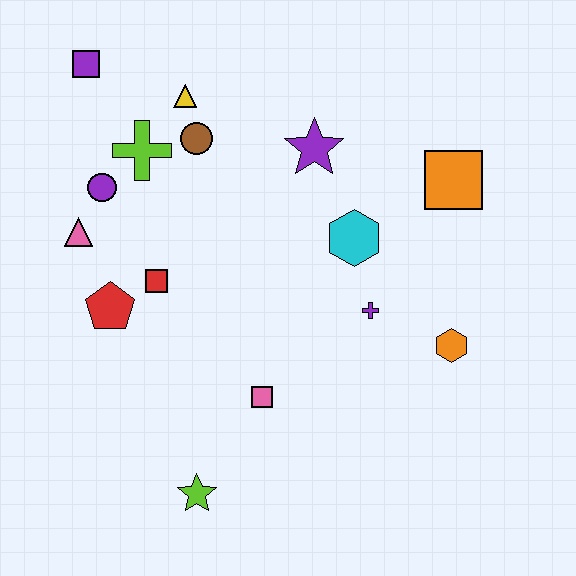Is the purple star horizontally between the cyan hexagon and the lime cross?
Yes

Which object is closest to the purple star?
The cyan hexagon is closest to the purple star.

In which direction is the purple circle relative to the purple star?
The purple circle is to the left of the purple star.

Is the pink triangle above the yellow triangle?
No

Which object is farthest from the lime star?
The purple square is farthest from the lime star.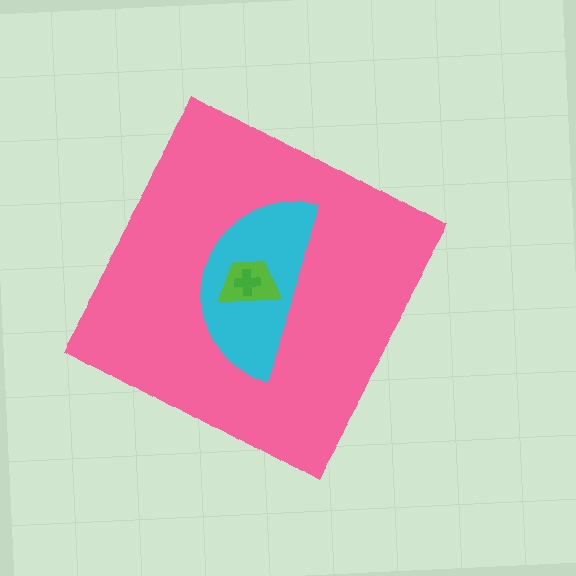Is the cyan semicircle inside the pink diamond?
Yes.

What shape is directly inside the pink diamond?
The cyan semicircle.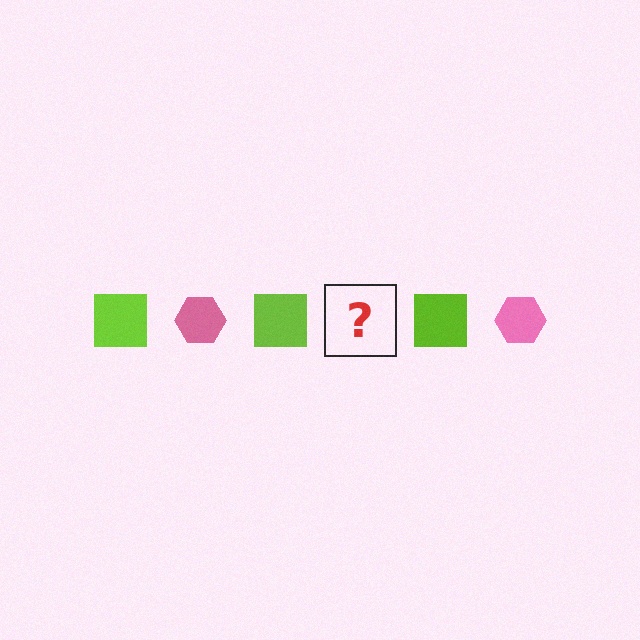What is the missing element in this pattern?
The missing element is a pink hexagon.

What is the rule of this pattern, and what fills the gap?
The rule is that the pattern alternates between lime square and pink hexagon. The gap should be filled with a pink hexagon.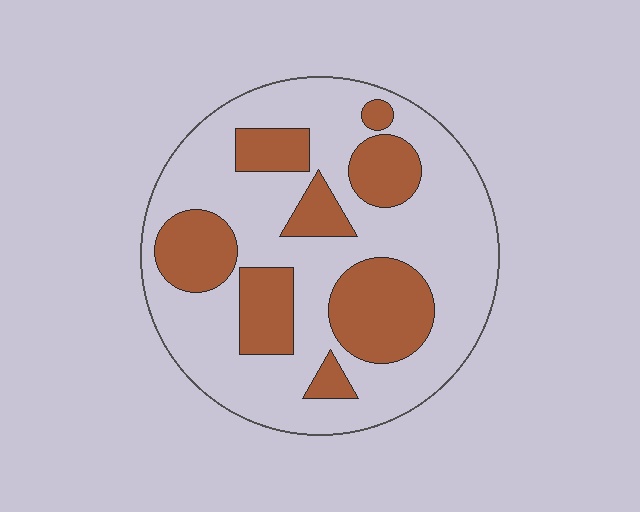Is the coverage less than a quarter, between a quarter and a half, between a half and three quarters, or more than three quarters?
Between a quarter and a half.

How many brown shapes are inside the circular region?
8.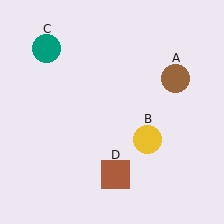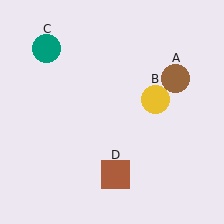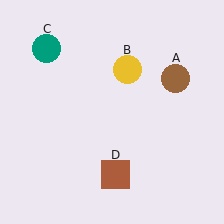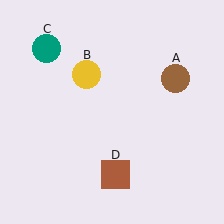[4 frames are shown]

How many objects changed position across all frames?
1 object changed position: yellow circle (object B).